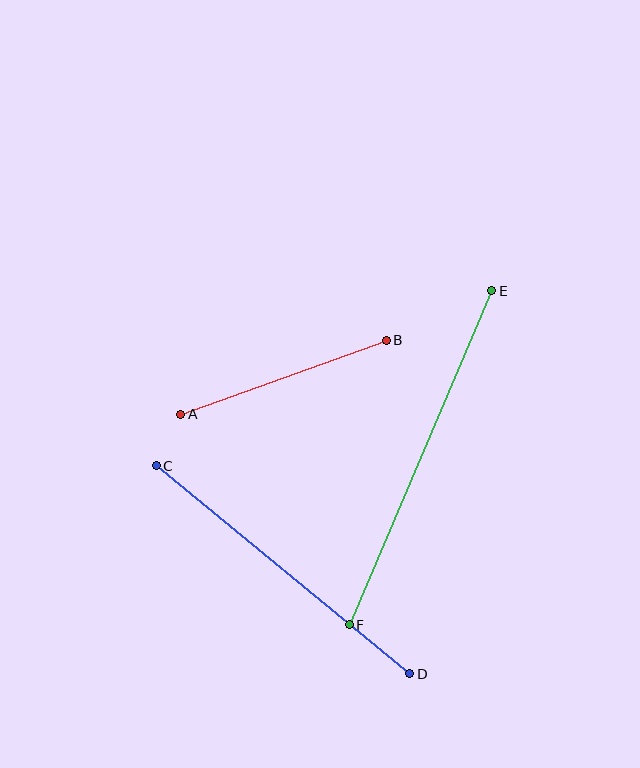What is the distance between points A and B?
The distance is approximately 218 pixels.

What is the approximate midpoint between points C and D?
The midpoint is at approximately (283, 570) pixels.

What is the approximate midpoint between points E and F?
The midpoint is at approximately (421, 458) pixels.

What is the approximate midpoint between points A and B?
The midpoint is at approximately (283, 377) pixels.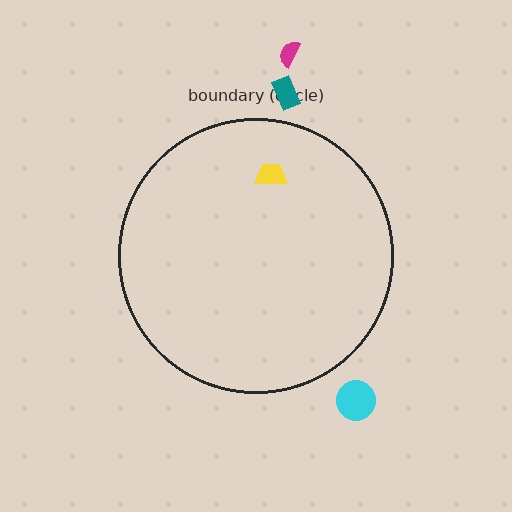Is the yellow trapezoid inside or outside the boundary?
Inside.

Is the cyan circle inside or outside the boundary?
Outside.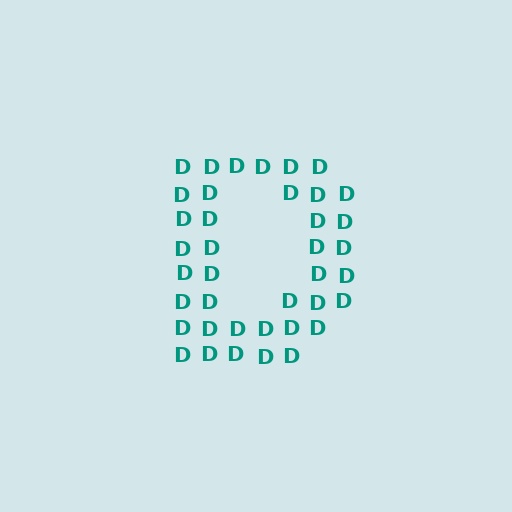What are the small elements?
The small elements are letter D's.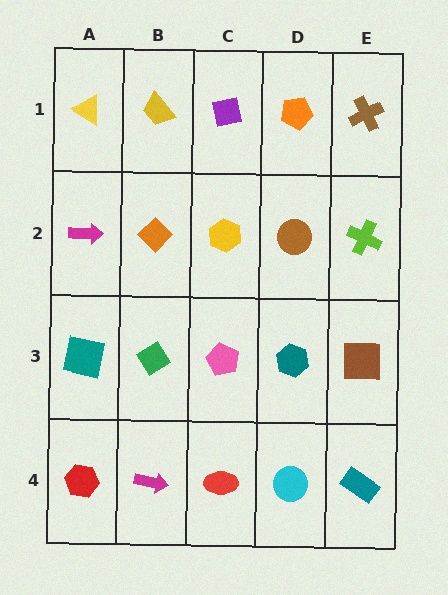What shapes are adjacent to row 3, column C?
A yellow hexagon (row 2, column C), a red ellipse (row 4, column C), a green diamond (row 3, column B), a teal hexagon (row 3, column D).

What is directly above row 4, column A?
A teal square.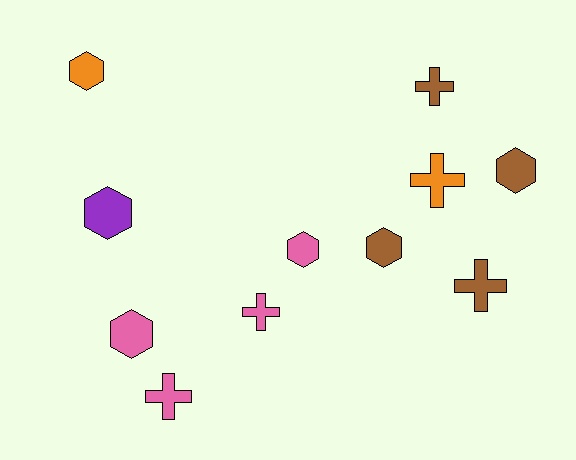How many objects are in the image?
There are 11 objects.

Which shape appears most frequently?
Hexagon, with 6 objects.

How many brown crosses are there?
There are 2 brown crosses.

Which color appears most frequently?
Pink, with 4 objects.